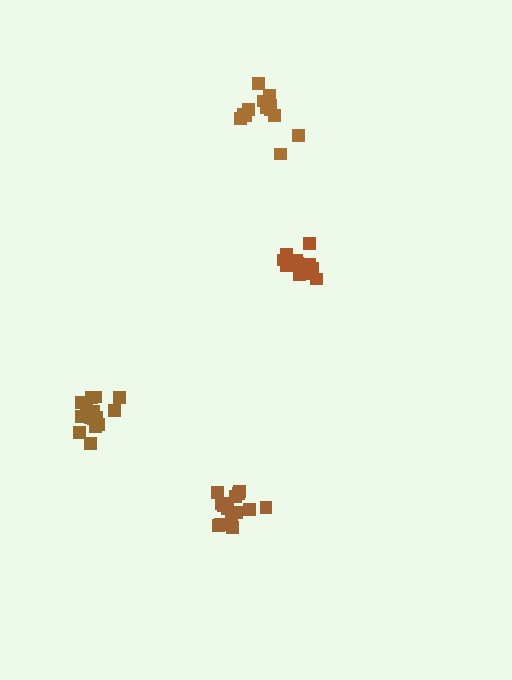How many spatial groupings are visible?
There are 4 spatial groupings.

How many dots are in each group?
Group 1: 18 dots, Group 2: 18 dots, Group 3: 13 dots, Group 4: 13 dots (62 total).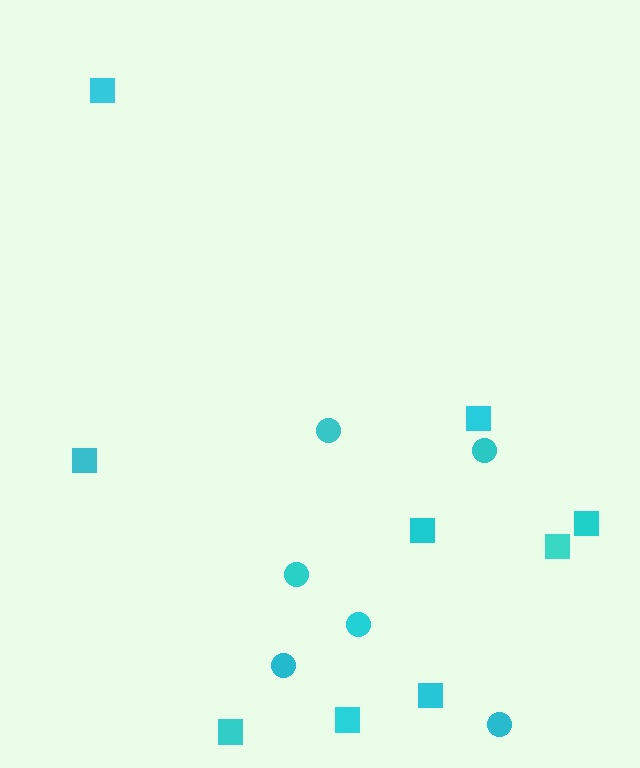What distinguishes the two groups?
There are 2 groups: one group of circles (6) and one group of squares (9).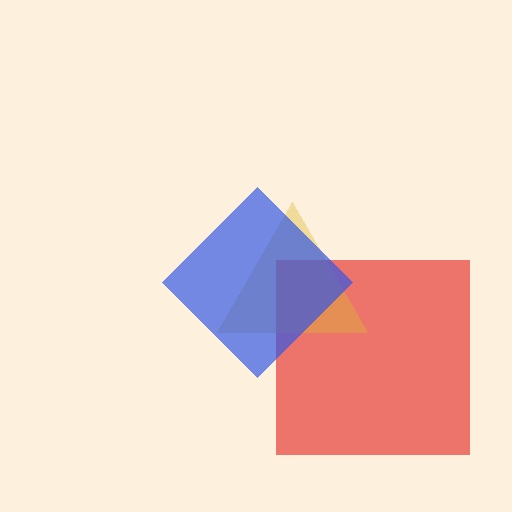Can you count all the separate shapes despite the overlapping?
Yes, there are 3 separate shapes.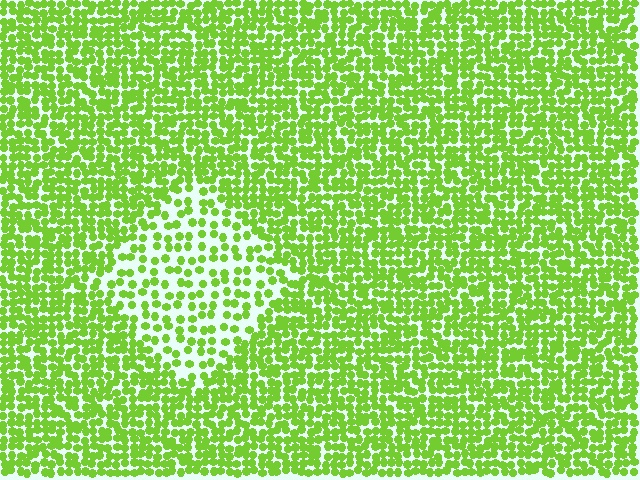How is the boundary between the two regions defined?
The boundary is defined by a change in element density (approximately 2.0x ratio). All elements are the same color, size, and shape.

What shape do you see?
I see a diamond.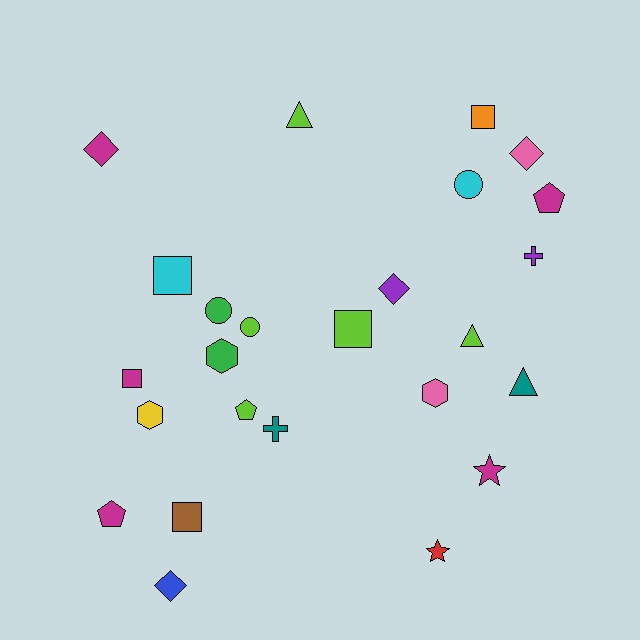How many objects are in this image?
There are 25 objects.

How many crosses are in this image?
There are 2 crosses.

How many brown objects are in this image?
There is 1 brown object.